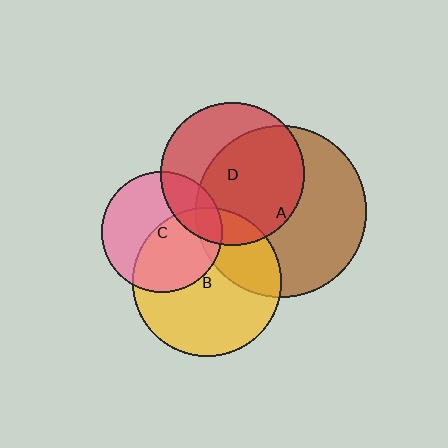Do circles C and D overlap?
Yes.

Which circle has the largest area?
Circle A (brown).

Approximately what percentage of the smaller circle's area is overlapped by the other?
Approximately 25%.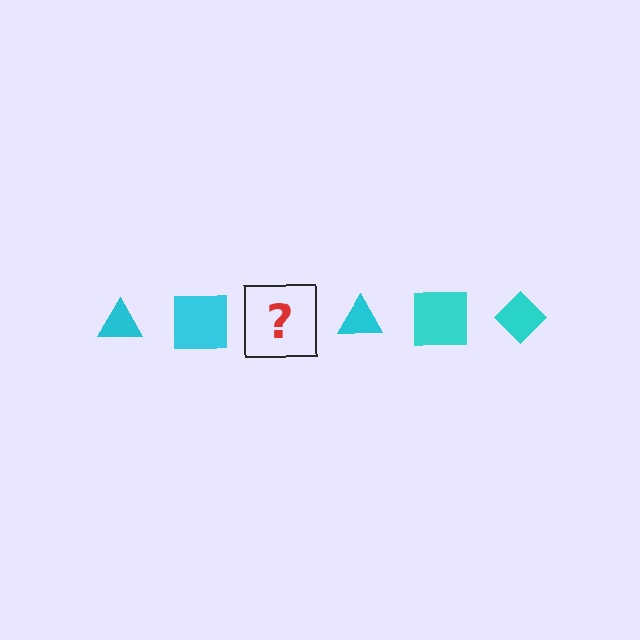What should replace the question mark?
The question mark should be replaced with a cyan diamond.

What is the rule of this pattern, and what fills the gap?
The rule is that the pattern cycles through triangle, square, diamond shapes in cyan. The gap should be filled with a cyan diamond.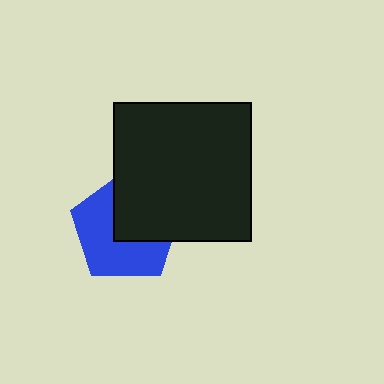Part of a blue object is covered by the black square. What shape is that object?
It is a pentagon.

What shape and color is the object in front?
The object in front is a black square.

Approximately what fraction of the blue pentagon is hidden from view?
Roughly 44% of the blue pentagon is hidden behind the black square.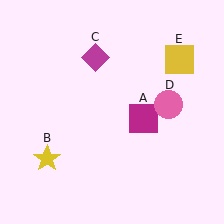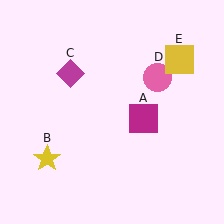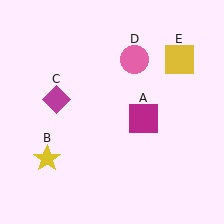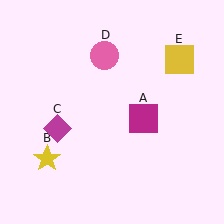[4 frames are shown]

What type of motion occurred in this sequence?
The magenta diamond (object C), pink circle (object D) rotated counterclockwise around the center of the scene.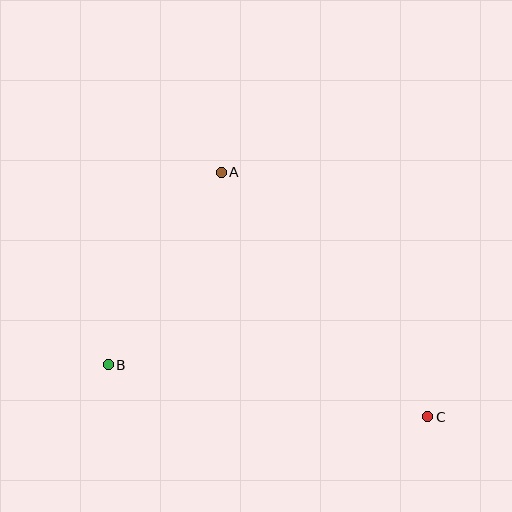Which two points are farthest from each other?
Points B and C are farthest from each other.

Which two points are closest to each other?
Points A and B are closest to each other.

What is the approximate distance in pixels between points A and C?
The distance between A and C is approximately 320 pixels.